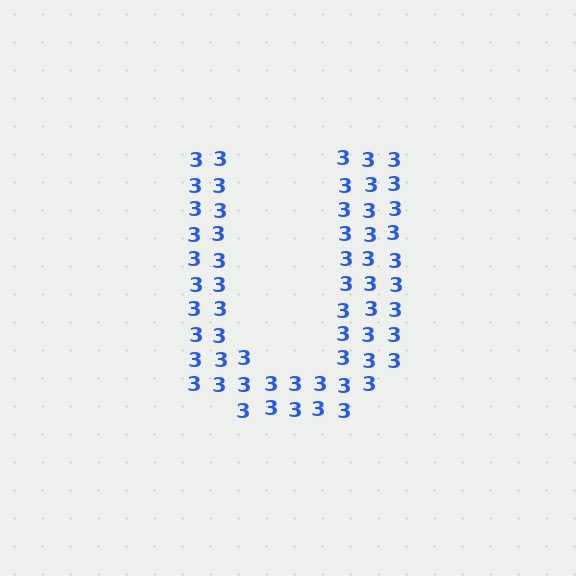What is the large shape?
The large shape is the letter U.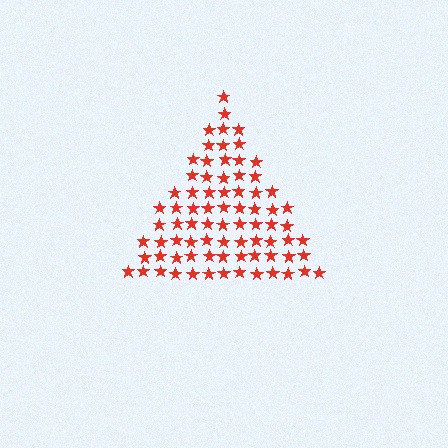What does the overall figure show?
The overall figure shows a triangle.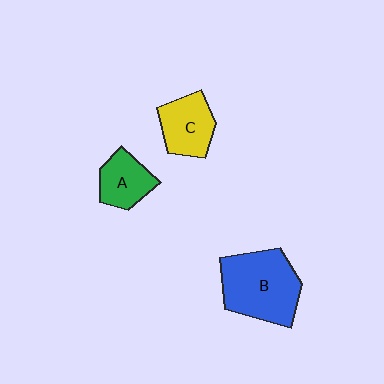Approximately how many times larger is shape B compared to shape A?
Approximately 2.0 times.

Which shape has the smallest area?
Shape A (green).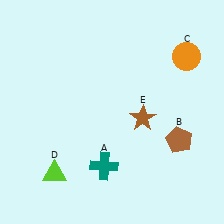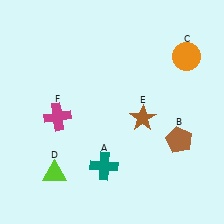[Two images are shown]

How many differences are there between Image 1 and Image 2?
There is 1 difference between the two images.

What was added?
A magenta cross (F) was added in Image 2.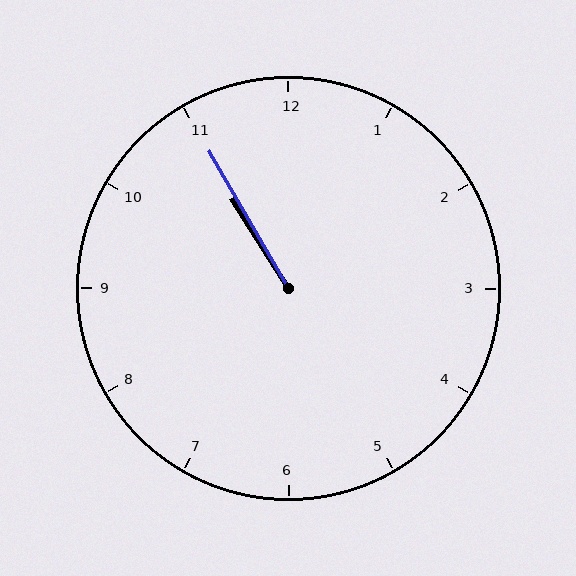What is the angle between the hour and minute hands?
Approximately 2 degrees.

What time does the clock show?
10:55.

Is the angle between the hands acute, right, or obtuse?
It is acute.